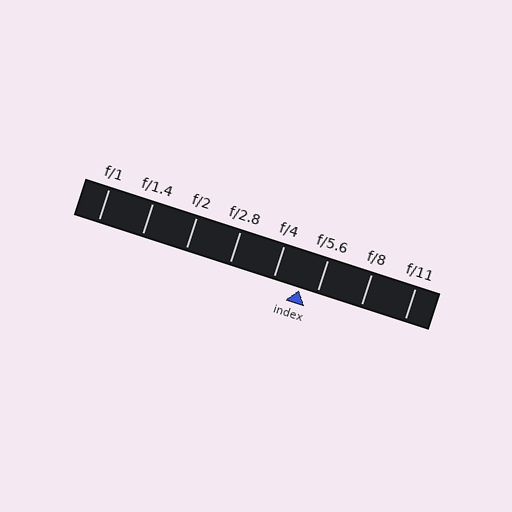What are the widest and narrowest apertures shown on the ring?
The widest aperture shown is f/1 and the narrowest is f/11.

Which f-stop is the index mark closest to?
The index mark is closest to f/5.6.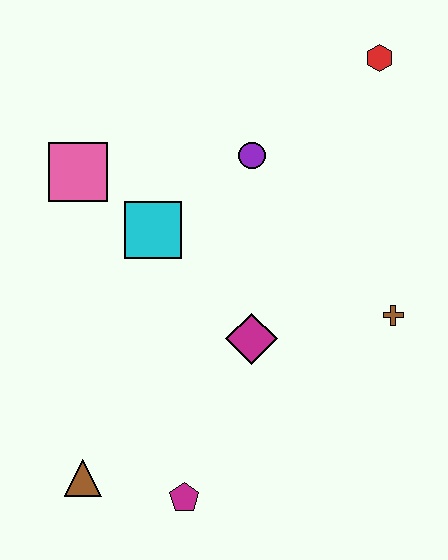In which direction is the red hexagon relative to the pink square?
The red hexagon is to the right of the pink square.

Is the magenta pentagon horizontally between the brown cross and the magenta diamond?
No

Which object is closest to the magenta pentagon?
The brown triangle is closest to the magenta pentagon.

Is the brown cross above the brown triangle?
Yes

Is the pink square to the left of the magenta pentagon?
Yes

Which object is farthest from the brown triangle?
The red hexagon is farthest from the brown triangle.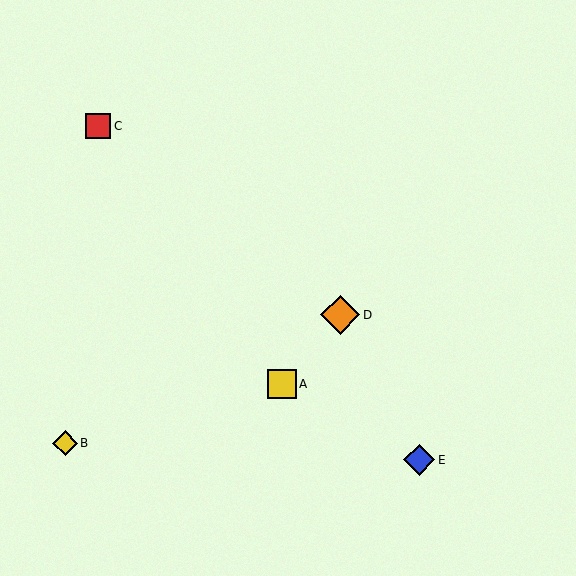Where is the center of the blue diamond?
The center of the blue diamond is at (419, 460).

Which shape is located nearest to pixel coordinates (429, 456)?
The blue diamond (labeled E) at (419, 460) is nearest to that location.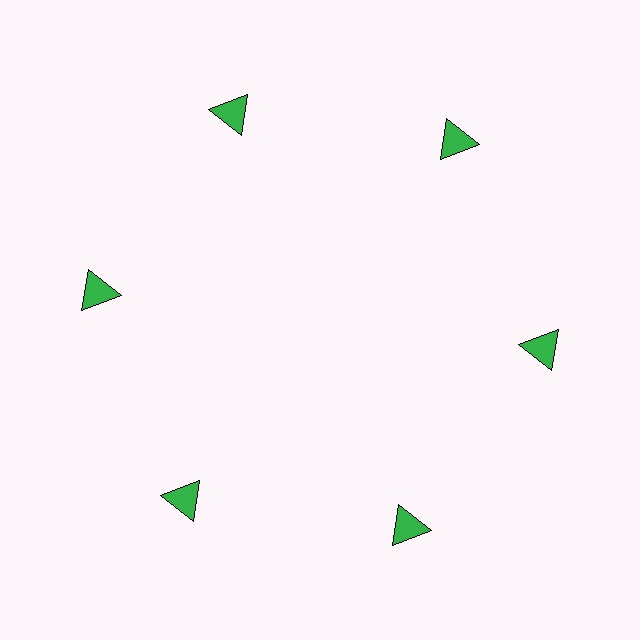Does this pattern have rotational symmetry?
Yes, this pattern has 6-fold rotational symmetry. It looks the same after rotating 60 degrees around the center.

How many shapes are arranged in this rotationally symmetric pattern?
There are 6 shapes, arranged in 6 groups of 1.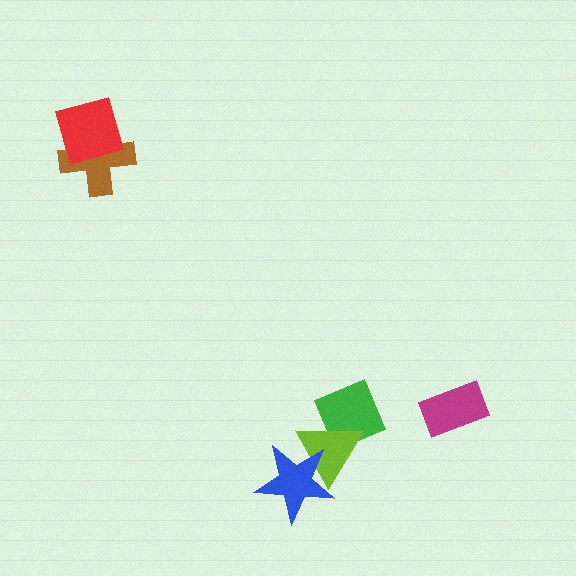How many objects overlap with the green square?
1 object overlaps with the green square.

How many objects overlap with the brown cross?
1 object overlaps with the brown cross.